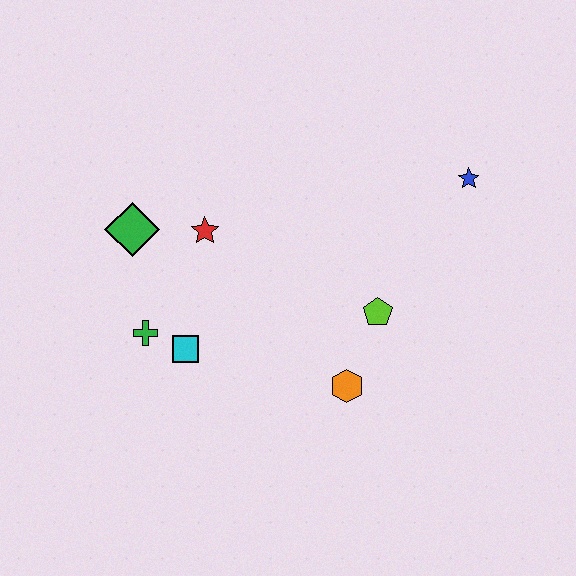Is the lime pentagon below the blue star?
Yes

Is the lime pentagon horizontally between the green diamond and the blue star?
Yes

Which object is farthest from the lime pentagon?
The green diamond is farthest from the lime pentagon.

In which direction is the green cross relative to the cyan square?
The green cross is to the left of the cyan square.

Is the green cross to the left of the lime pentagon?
Yes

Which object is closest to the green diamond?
The red star is closest to the green diamond.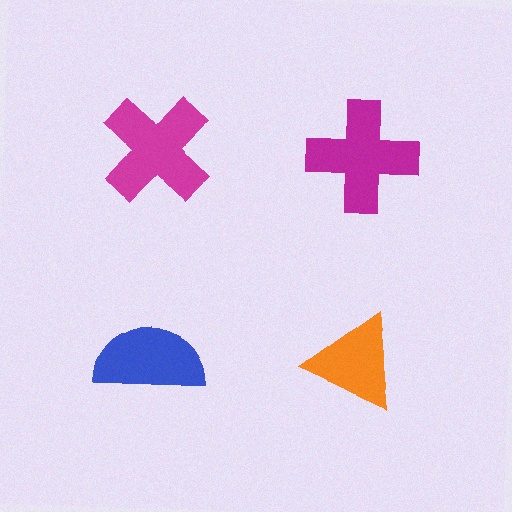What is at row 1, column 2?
A magenta cross.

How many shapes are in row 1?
2 shapes.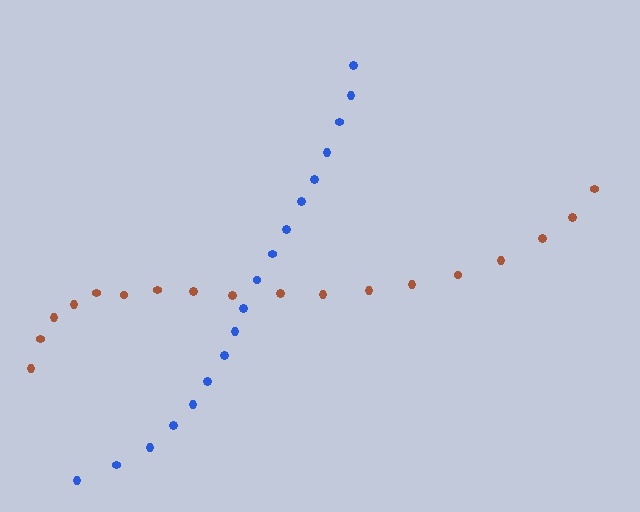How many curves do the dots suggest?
There are 2 distinct paths.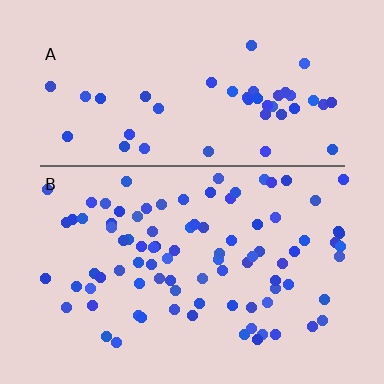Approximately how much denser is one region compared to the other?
Approximately 1.9× — region B over region A.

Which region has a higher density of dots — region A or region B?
B (the bottom).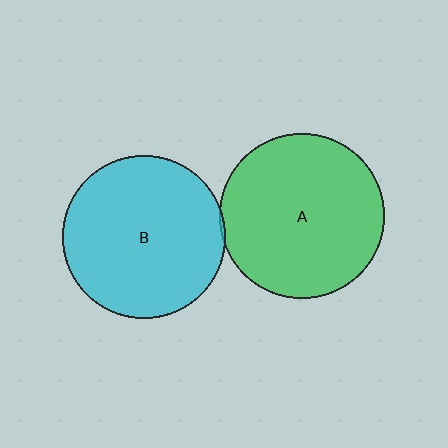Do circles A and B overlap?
Yes.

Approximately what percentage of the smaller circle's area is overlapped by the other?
Approximately 5%.